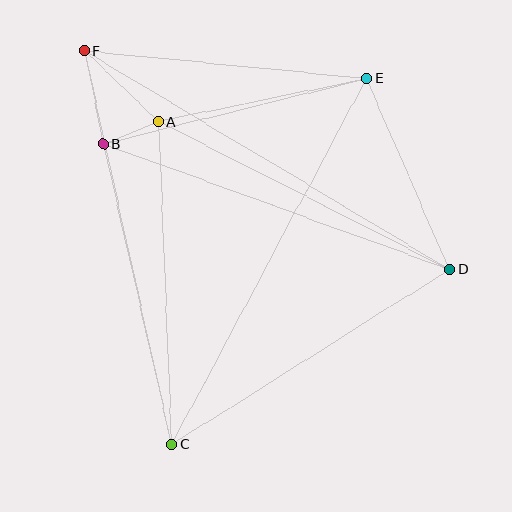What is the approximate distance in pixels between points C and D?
The distance between C and D is approximately 328 pixels.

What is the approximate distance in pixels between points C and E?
The distance between C and E is approximately 415 pixels.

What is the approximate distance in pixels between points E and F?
The distance between E and F is approximately 284 pixels.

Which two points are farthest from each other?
Points D and F are farthest from each other.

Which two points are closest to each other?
Points A and B are closest to each other.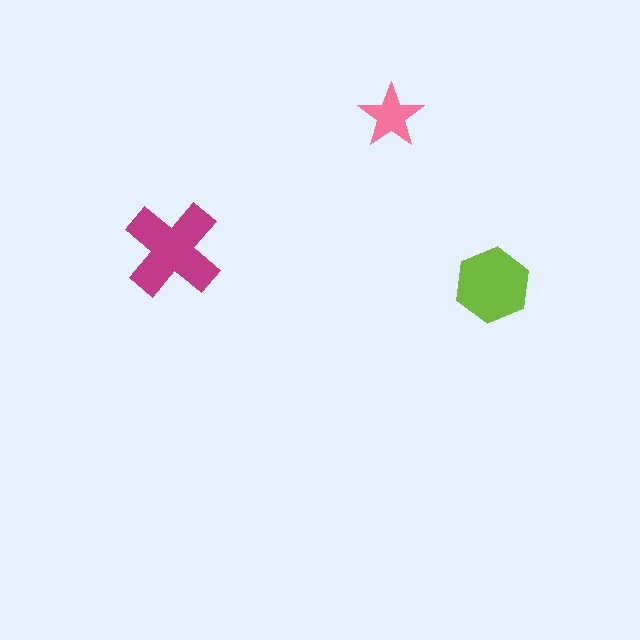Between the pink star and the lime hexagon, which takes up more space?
The lime hexagon.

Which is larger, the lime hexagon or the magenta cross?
The magenta cross.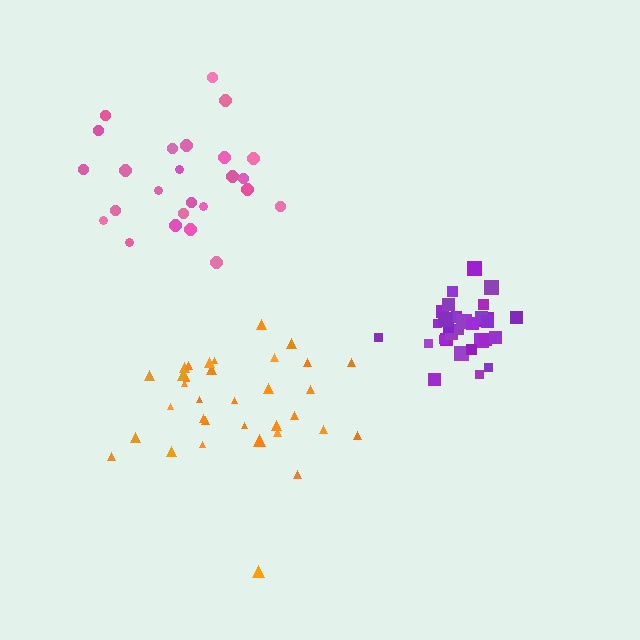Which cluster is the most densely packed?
Purple.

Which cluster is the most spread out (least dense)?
Pink.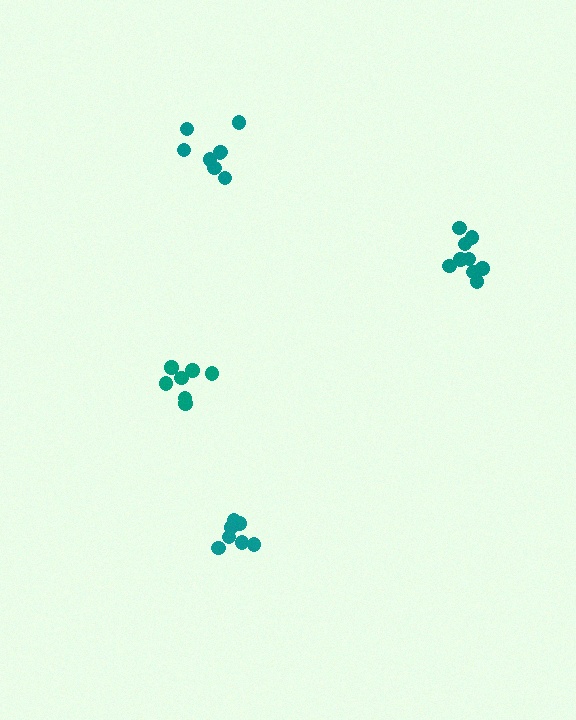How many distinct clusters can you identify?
There are 4 distinct clusters.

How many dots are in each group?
Group 1: 7 dots, Group 2: 7 dots, Group 3: 9 dots, Group 4: 8 dots (31 total).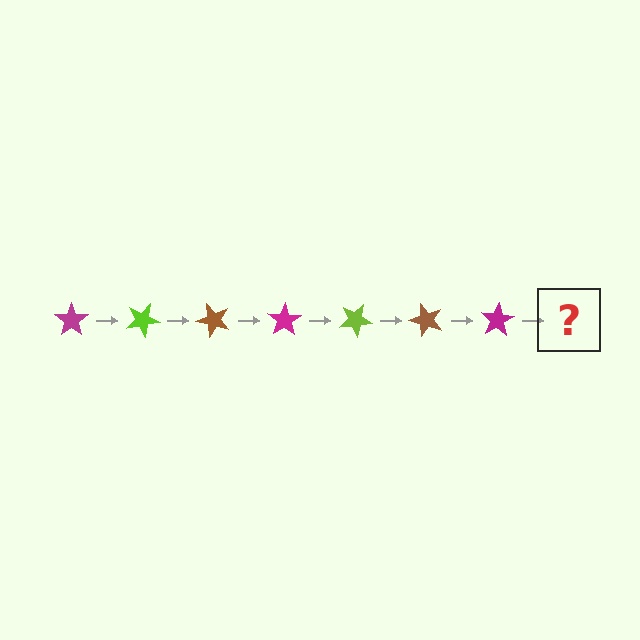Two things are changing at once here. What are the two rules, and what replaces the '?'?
The two rules are that it rotates 25 degrees each step and the color cycles through magenta, lime, and brown. The '?' should be a lime star, rotated 175 degrees from the start.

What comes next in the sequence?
The next element should be a lime star, rotated 175 degrees from the start.